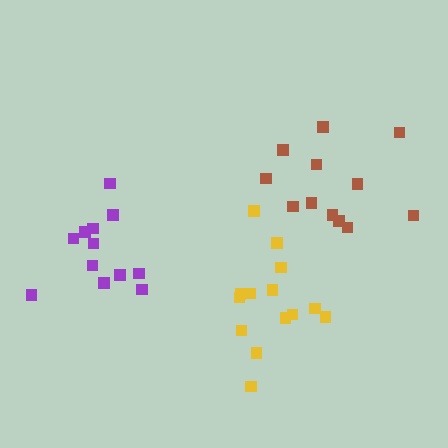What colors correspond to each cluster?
The clusters are colored: purple, brown, yellow.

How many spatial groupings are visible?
There are 3 spatial groupings.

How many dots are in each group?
Group 1: 12 dots, Group 2: 12 dots, Group 3: 14 dots (38 total).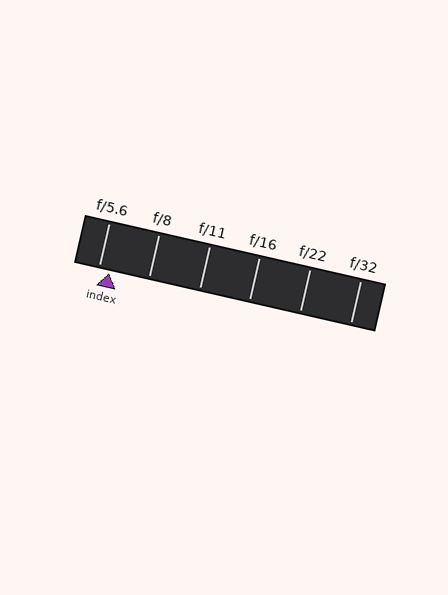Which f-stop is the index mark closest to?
The index mark is closest to f/5.6.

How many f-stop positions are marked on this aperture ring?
There are 6 f-stop positions marked.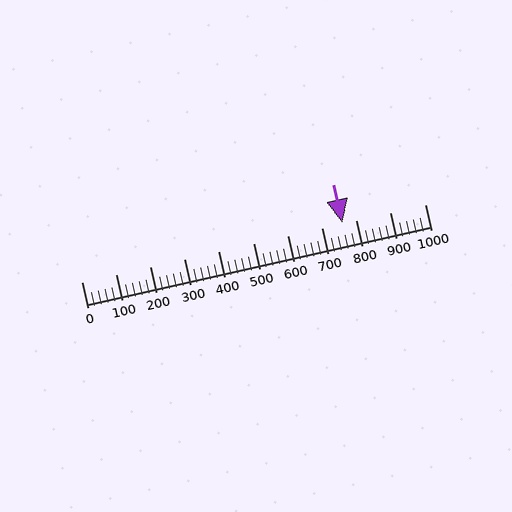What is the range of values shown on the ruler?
The ruler shows values from 0 to 1000.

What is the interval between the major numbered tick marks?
The major tick marks are spaced 100 units apart.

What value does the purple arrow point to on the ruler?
The purple arrow points to approximately 760.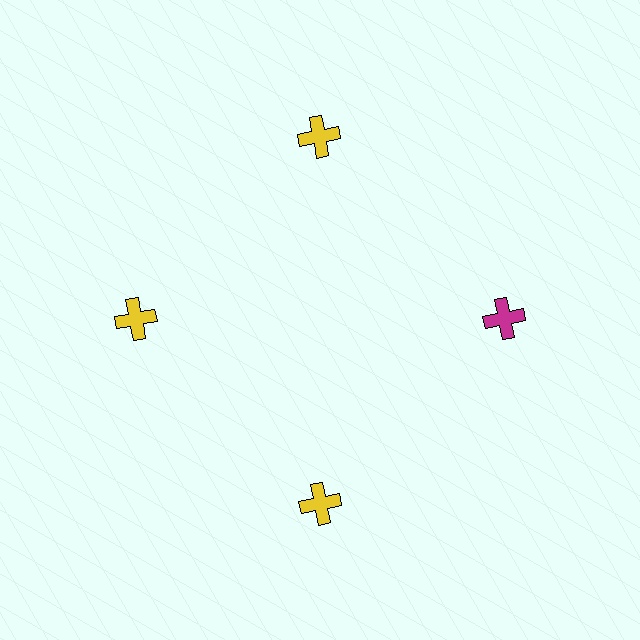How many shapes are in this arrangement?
There are 4 shapes arranged in a ring pattern.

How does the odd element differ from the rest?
It has a different color: magenta instead of yellow.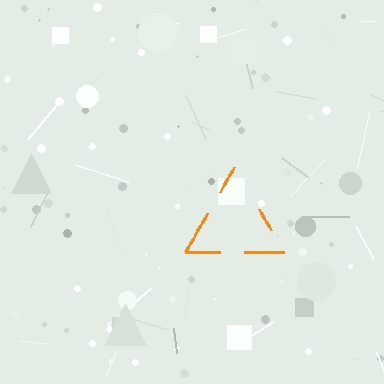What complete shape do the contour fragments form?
The contour fragments form a triangle.